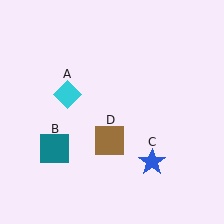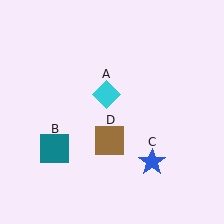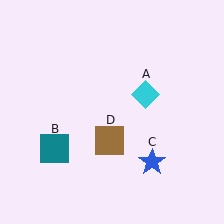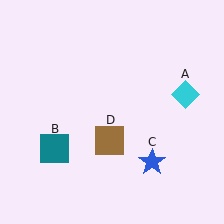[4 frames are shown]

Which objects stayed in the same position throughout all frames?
Teal square (object B) and blue star (object C) and brown square (object D) remained stationary.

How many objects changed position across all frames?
1 object changed position: cyan diamond (object A).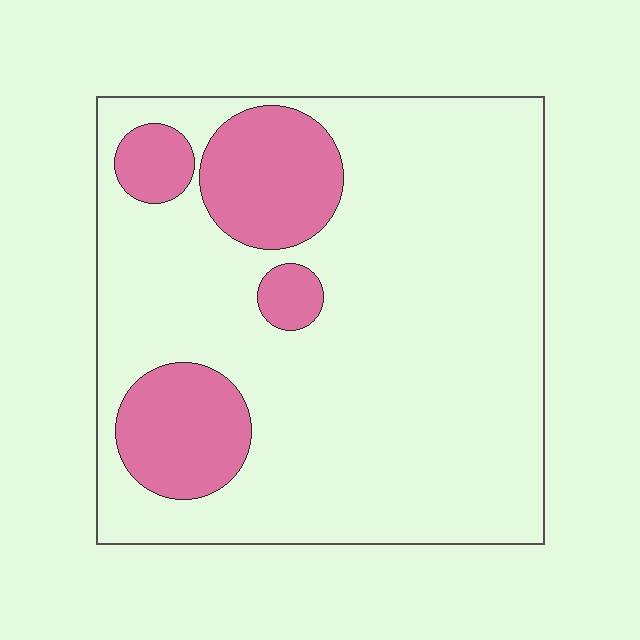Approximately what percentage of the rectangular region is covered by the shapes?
Approximately 20%.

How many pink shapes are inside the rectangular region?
4.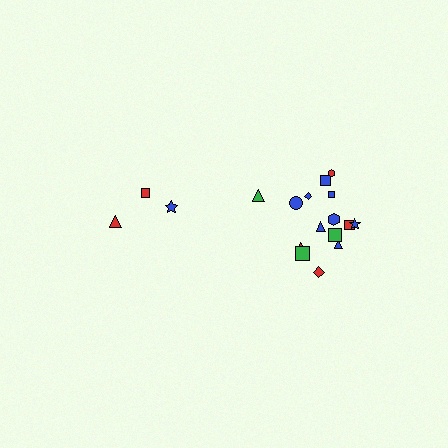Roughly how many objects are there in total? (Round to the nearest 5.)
Roughly 20 objects in total.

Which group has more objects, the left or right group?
The right group.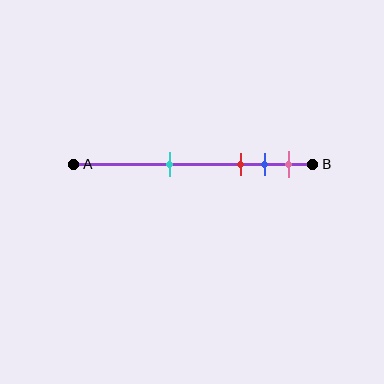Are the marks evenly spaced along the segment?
No, the marks are not evenly spaced.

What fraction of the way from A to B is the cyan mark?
The cyan mark is approximately 40% (0.4) of the way from A to B.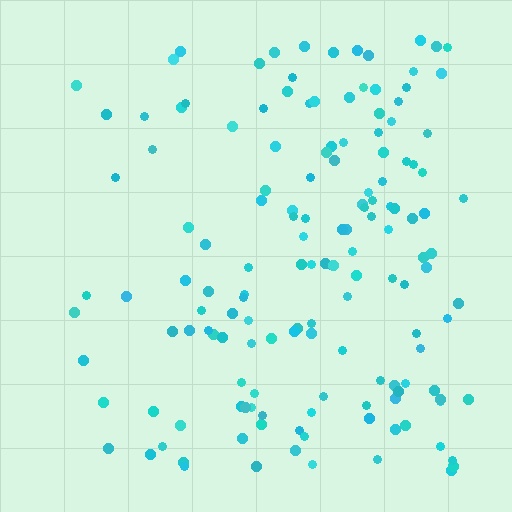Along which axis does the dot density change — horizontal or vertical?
Horizontal.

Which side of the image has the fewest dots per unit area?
The left.